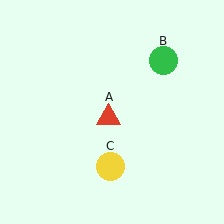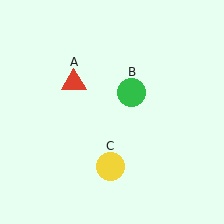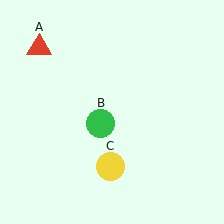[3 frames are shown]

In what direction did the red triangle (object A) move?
The red triangle (object A) moved up and to the left.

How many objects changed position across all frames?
2 objects changed position: red triangle (object A), green circle (object B).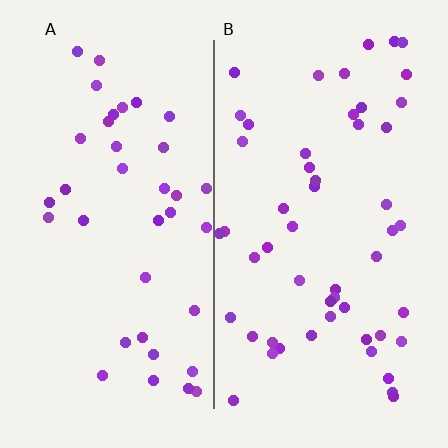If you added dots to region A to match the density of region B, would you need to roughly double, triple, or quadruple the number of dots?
Approximately double.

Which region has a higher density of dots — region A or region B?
B (the right).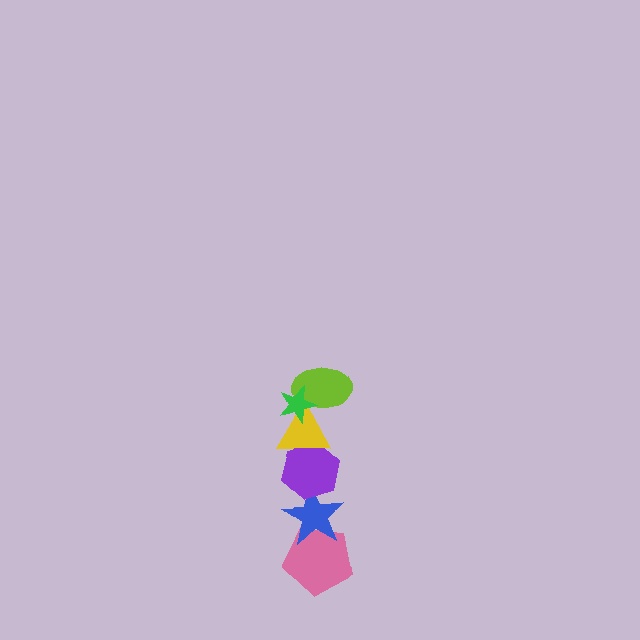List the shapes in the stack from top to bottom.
From top to bottom: the green star, the lime ellipse, the yellow triangle, the purple hexagon, the blue star, the pink pentagon.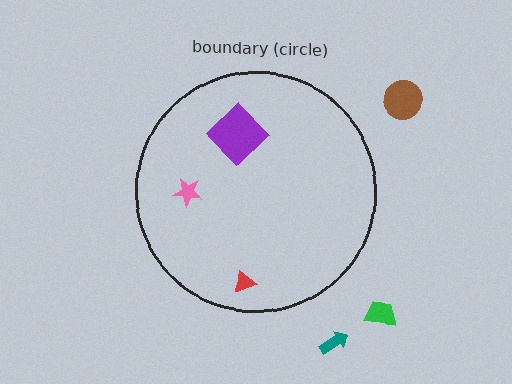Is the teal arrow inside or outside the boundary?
Outside.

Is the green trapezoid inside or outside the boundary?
Outside.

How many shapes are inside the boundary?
3 inside, 3 outside.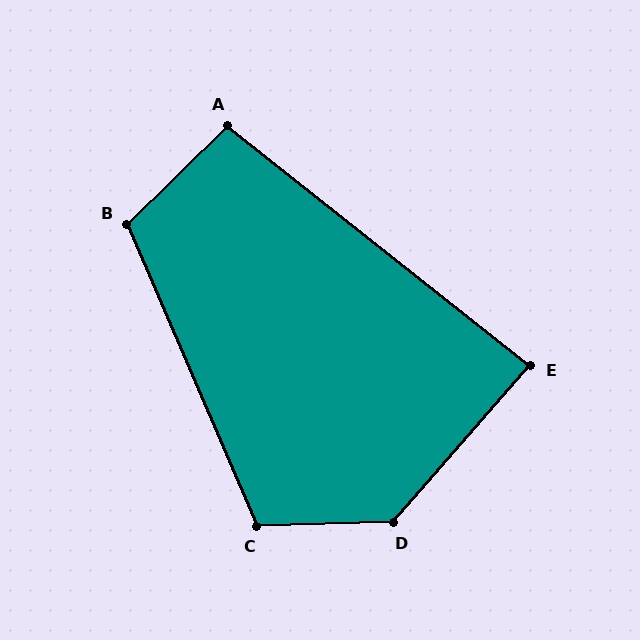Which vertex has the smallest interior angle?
E, at approximately 87 degrees.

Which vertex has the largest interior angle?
D, at approximately 133 degrees.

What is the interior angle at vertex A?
Approximately 97 degrees (obtuse).